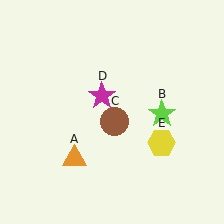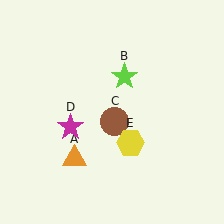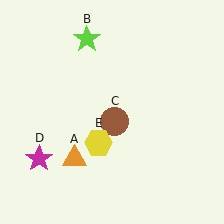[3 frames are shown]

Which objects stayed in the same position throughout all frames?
Orange triangle (object A) and brown circle (object C) remained stationary.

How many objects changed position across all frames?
3 objects changed position: lime star (object B), magenta star (object D), yellow hexagon (object E).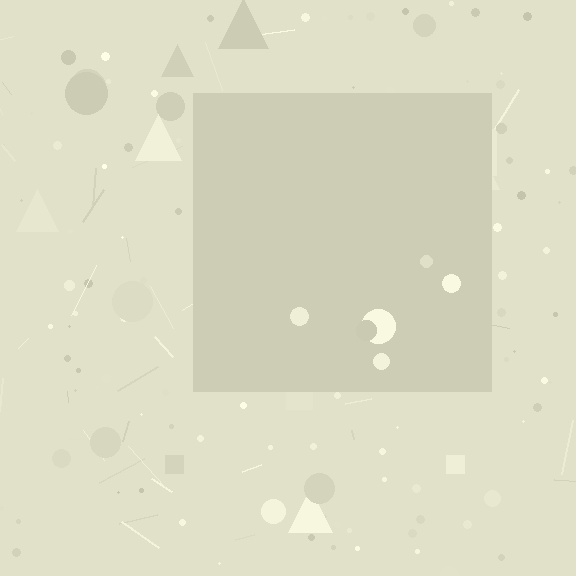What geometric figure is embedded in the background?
A square is embedded in the background.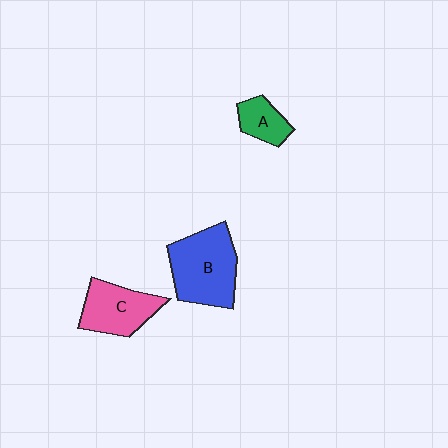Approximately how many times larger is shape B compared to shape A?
Approximately 2.5 times.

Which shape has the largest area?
Shape B (blue).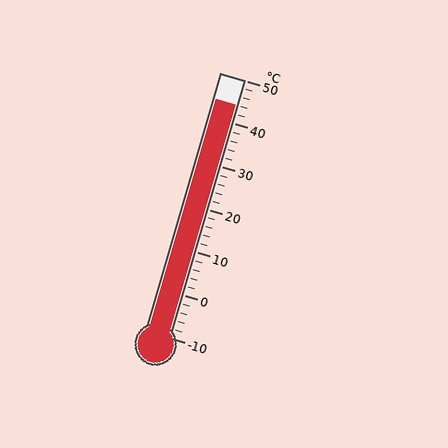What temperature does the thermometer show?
The thermometer shows approximately 44°C.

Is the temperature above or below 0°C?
The temperature is above 0°C.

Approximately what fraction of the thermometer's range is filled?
The thermometer is filled to approximately 90% of its range.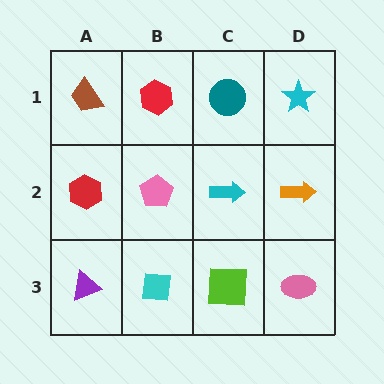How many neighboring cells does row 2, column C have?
4.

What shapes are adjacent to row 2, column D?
A cyan star (row 1, column D), a pink ellipse (row 3, column D), a cyan arrow (row 2, column C).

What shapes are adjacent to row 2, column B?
A red hexagon (row 1, column B), a cyan square (row 3, column B), a red hexagon (row 2, column A), a cyan arrow (row 2, column C).